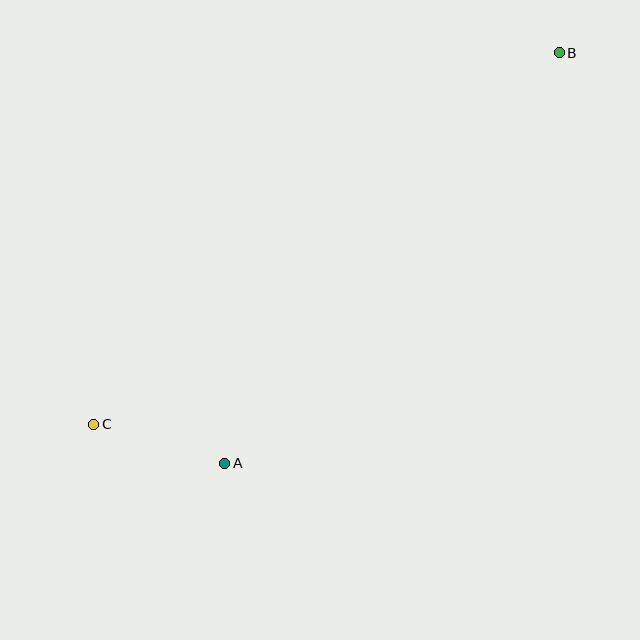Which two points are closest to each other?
Points A and C are closest to each other.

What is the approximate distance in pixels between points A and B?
The distance between A and B is approximately 530 pixels.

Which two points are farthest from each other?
Points B and C are farthest from each other.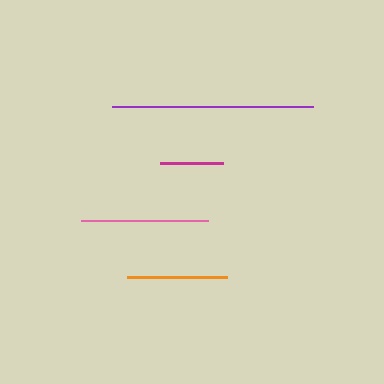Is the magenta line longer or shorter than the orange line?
The orange line is longer than the magenta line.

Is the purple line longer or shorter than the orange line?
The purple line is longer than the orange line.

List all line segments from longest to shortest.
From longest to shortest: purple, pink, orange, magenta.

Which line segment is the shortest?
The magenta line is the shortest at approximately 63 pixels.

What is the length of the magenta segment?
The magenta segment is approximately 63 pixels long.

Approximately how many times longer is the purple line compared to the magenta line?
The purple line is approximately 3.2 times the length of the magenta line.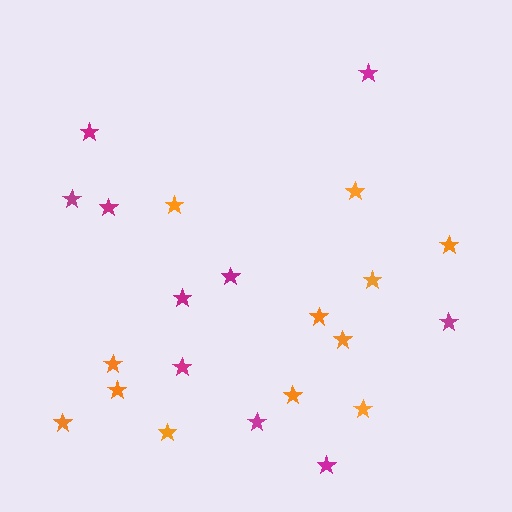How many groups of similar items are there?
There are 2 groups: one group of orange stars (12) and one group of magenta stars (10).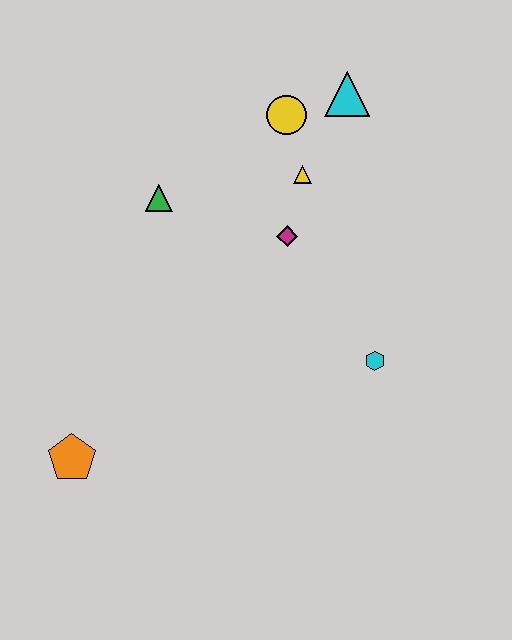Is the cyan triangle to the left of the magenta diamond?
No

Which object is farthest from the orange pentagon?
The cyan triangle is farthest from the orange pentagon.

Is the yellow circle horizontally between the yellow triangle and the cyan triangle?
No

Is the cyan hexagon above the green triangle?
No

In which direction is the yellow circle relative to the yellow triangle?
The yellow circle is above the yellow triangle.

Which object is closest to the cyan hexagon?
The magenta diamond is closest to the cyan hexagon.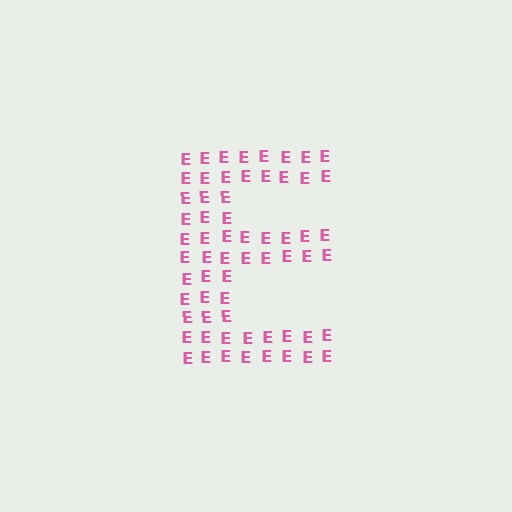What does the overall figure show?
The overall figure shows the letter E.